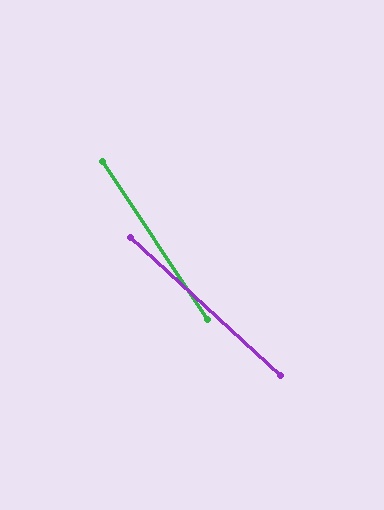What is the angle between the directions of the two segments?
Approximately 14 degrees.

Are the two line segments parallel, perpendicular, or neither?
Neither parallel nor perpendicular — they differ by about 14°.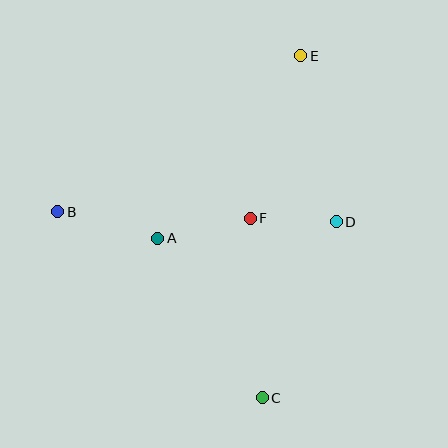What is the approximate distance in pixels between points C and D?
The distance between C and D is approximately 191 pixels.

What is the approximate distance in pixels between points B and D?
The distance between B and D is approximately 279 pixels.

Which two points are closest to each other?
Points D and F are closest to each other.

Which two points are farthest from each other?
Points C and E are farthest from each other.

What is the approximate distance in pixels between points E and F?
The distance between E and F is approximately 170 pixels.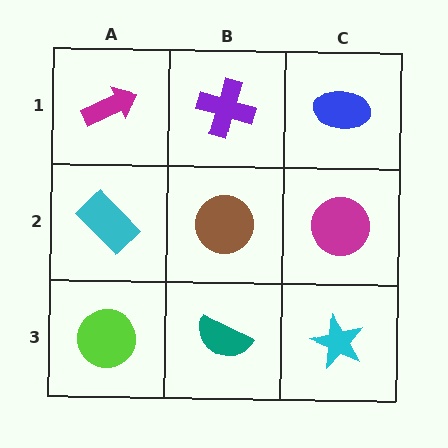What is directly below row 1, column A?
A cyan rectangle.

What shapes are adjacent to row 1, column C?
A magenta circle (row 2, column C), a purple cross (row 1, column B).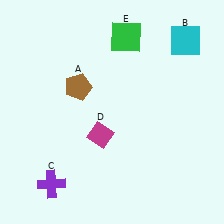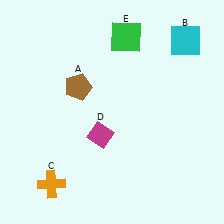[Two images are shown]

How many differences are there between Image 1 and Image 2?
There is 1 difference between the two images.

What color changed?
The cross (C) changed from purple in Image 1 to orange in Image 2.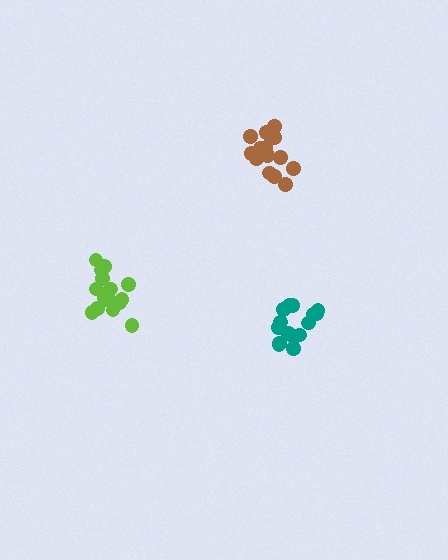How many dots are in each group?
Group 1: 15 dots, Group 2: 15 dots, Group 3: 15 dots (45 total).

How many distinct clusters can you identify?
There are 3 distinct clusters.